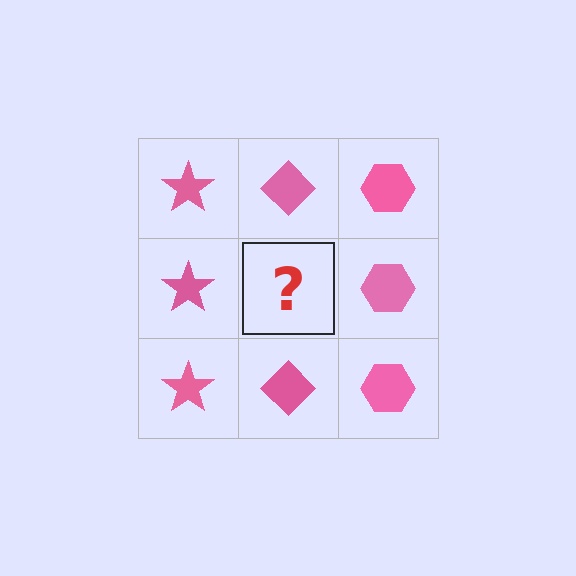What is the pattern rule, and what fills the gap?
The rule is that each column has a consistent shape. The gap should be filled with a pink diamond.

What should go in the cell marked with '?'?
The missing cell should contain a pink diamond.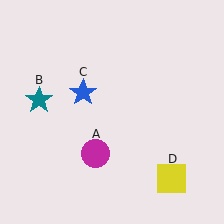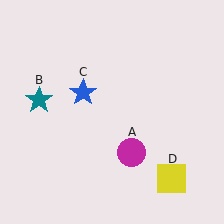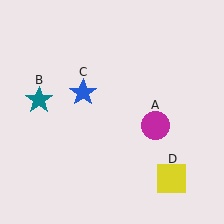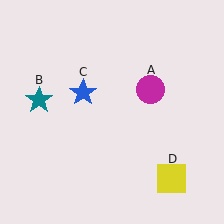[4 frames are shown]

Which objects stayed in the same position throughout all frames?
Teal star (object B) and blue star (object C) and yellow square (object D) remained stationary.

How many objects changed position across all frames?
1 object changed position: magenta circle (object A).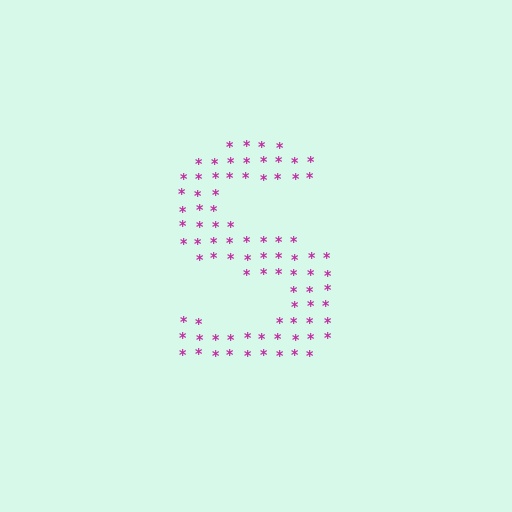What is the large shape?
The large shape is the letter S.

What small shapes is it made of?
It is made of small asterisks.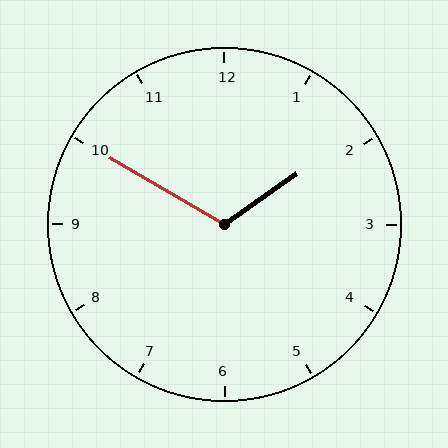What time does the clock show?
1:50.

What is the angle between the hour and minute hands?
Approximately 115 degrees.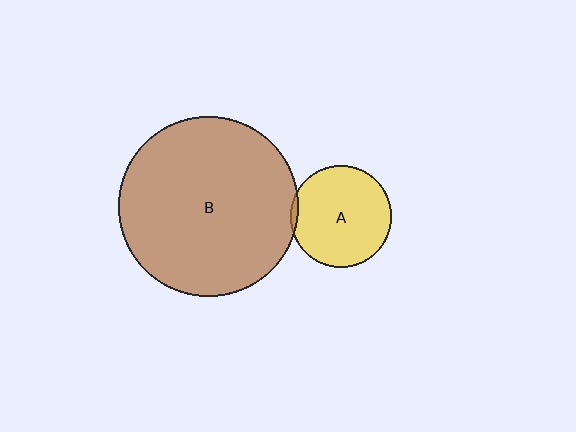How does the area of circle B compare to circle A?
Approximately 3.1 times.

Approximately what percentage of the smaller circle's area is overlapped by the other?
Approximately 5%.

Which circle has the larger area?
Circle B (brown).